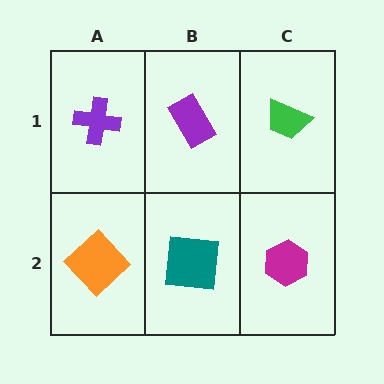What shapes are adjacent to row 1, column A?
An orange diamond (row 2, column A), a purple rectangle (row 1, column B).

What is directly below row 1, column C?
A magenta hexagon.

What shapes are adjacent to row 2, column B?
A purple rectangle (row 1, column B), an orange diamond (row 2, column A), a magenta hexagon (row 2, column C).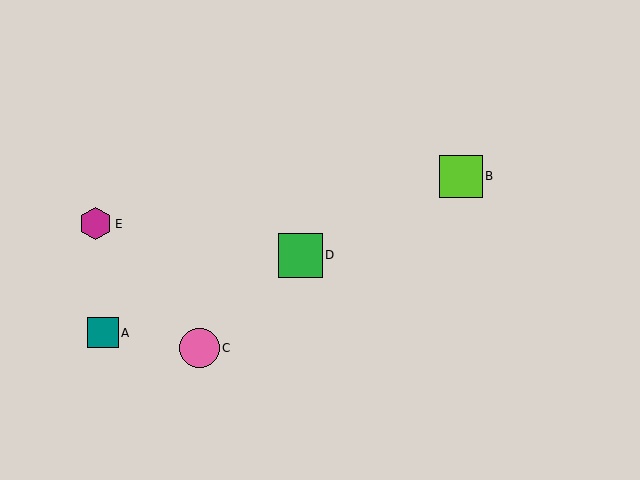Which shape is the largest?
The green square (labeled D) is the largest.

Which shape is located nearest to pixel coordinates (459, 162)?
The lime square (labeled B) at (461, 176) is nearest to that location.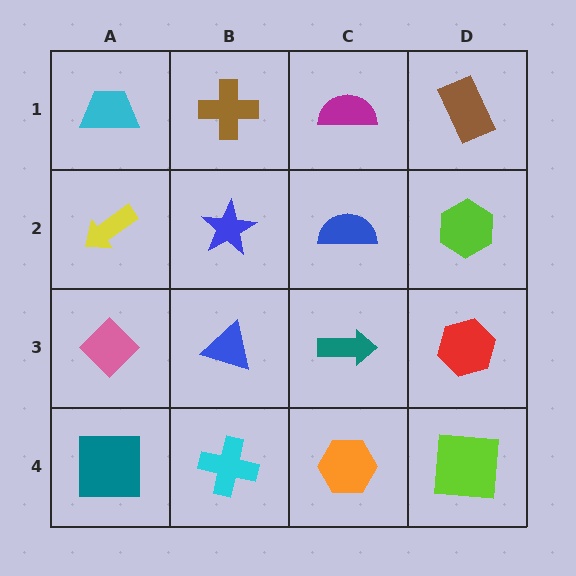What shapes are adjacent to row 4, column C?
A teal arrow (row 3, column C), a cyan cross (row 4, column B), a lime square (row 4, column D).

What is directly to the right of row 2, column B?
A blue semicircle.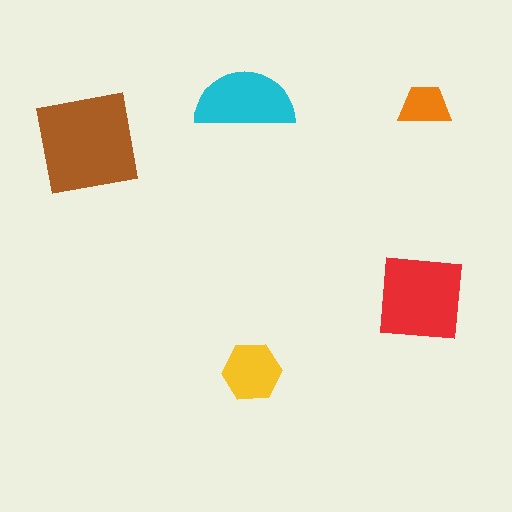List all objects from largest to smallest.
The brown square, the red square, the cyan semicircle, the yellow hexagon, the orange trapezoid.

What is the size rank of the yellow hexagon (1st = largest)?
4th.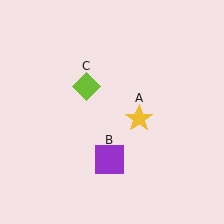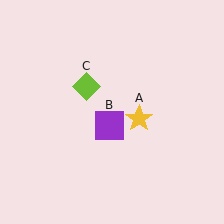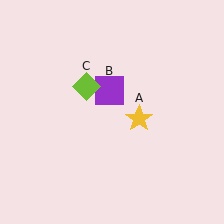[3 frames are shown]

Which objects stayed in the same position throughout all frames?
Yellow star (object A) and lime diamond (object C) remained stationary.